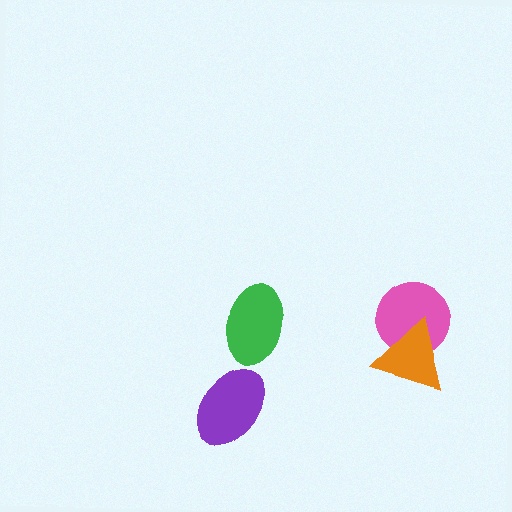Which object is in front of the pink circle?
The orange triangle is in front of the pink circle.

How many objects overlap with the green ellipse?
0 objects overlap with the green ellipse.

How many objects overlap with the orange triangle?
1 object overlaps with the orange triangle.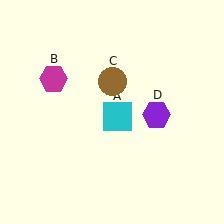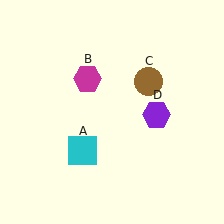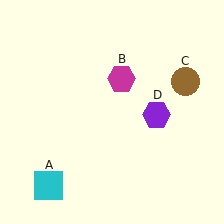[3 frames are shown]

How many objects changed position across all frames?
3 objects changed position: cyan square (object A), magenta hexagon (object B), brown circle (object C).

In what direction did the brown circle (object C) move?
The brown circle (object C) moved right.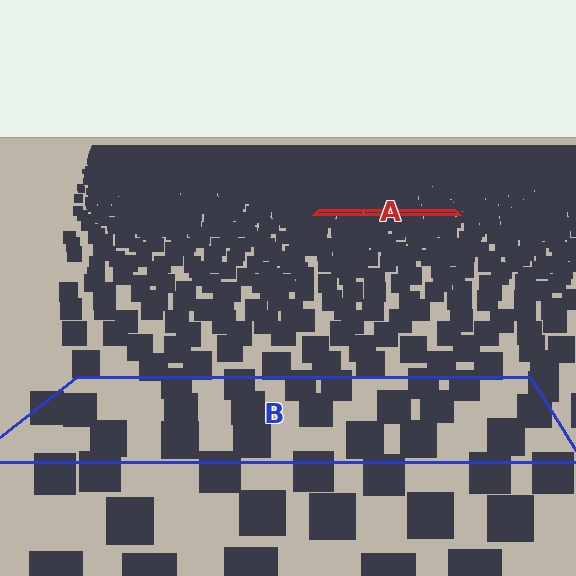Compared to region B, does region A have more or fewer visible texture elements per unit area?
Region A has more texture elements per unit area — they are packed more densely because it is farther away.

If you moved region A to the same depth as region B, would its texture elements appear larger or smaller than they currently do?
They would appear larger. At a closer depth, the same texture elements are projected at a bigger on-screen size.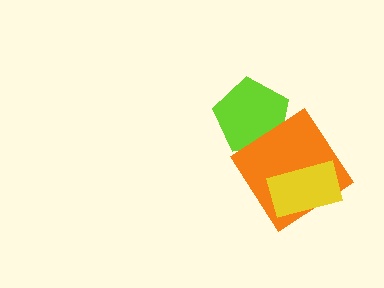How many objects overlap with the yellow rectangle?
1 object overlaps with the yellow rectangle.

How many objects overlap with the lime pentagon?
1 object overlaps with the lime pentagon.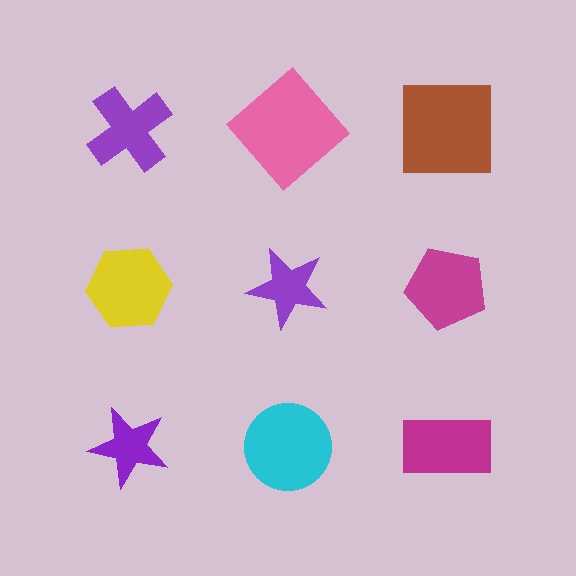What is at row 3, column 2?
A cyan circle.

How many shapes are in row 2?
3 shapes.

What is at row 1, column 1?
A purple cross.